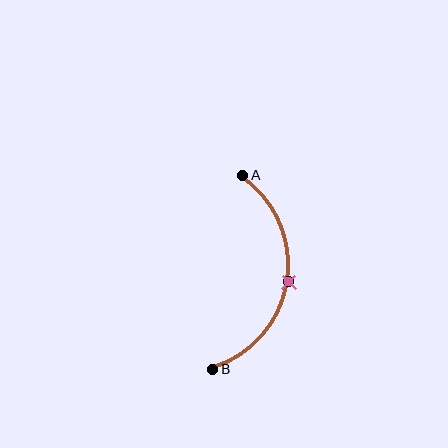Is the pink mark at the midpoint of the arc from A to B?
Yes. The pink mark lies on the arc at equal arc-length from both A and B — it is the arc midpoint.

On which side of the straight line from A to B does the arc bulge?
The arc bulges to the right of the straight line connecting A and B.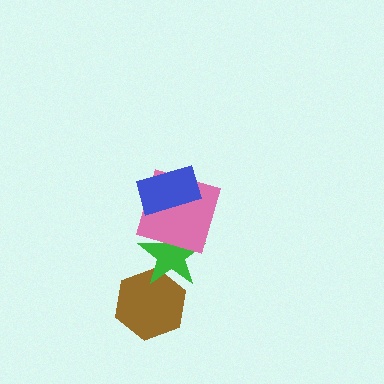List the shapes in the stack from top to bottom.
From top to bottom: the blue rectangle, the pink square, the green star, the brown hexagon.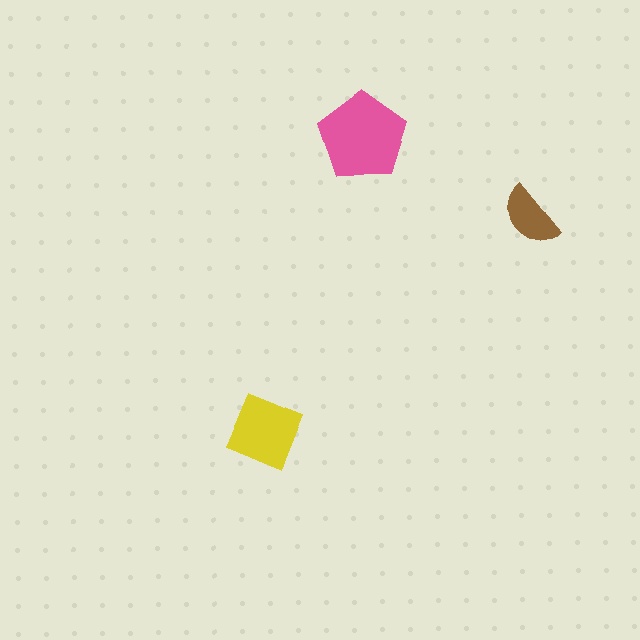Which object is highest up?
The pink pentagon is topmost.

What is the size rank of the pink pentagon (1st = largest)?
1st.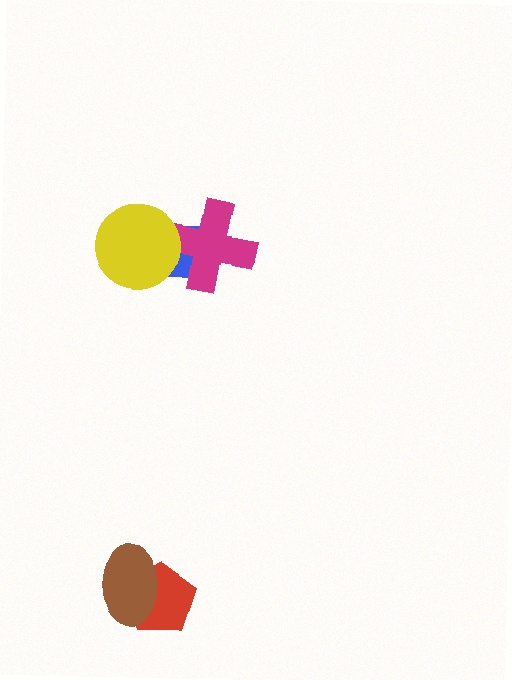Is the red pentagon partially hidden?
Yes, it is partially covered by another shape.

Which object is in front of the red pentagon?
The brown ellipse is in front of the red pentagon.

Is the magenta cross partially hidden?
Yes, it is partially covered by another shape.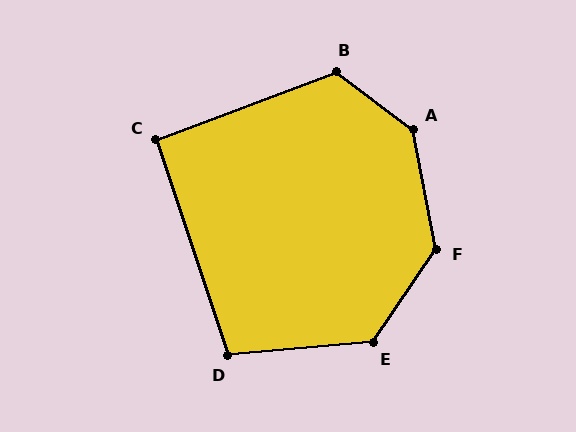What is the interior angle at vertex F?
Approximately 135 degrees (obtuse).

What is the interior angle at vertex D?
Approximately 103 degrees (obtuse).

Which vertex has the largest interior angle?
A, at approximately 138 degrees.